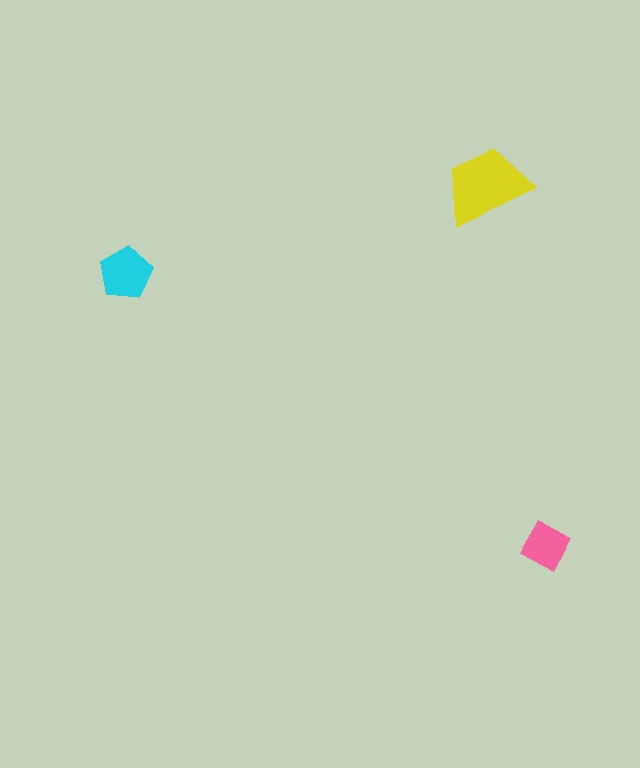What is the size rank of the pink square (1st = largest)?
3rd.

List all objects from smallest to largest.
The pink square, the cyan pentagon, the yellow trapezoid.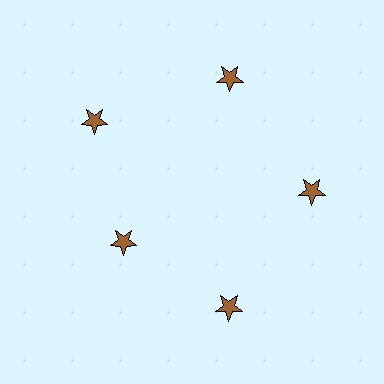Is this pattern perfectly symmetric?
No. The 5 brown stars are arranged in a ring, but one element near the 8 o'clock position is pulled inward toward the center, breaking the 5-fold rotational symmetry.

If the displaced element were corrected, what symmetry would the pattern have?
It would have 5-fold rotational symmetry — the pattern would map onto itself every 72 degrees.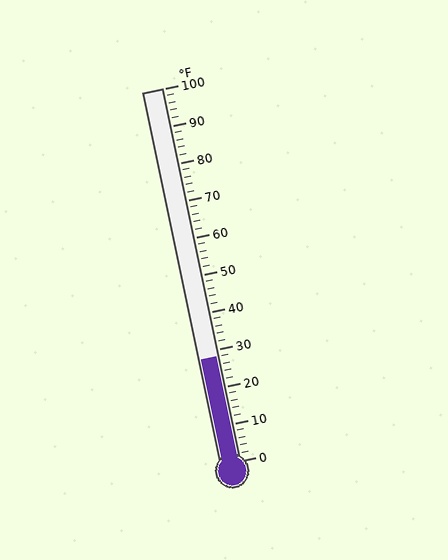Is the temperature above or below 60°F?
The temperature is below 60°F.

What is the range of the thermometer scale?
The thermometer scale ranges from 0°F to 100°F.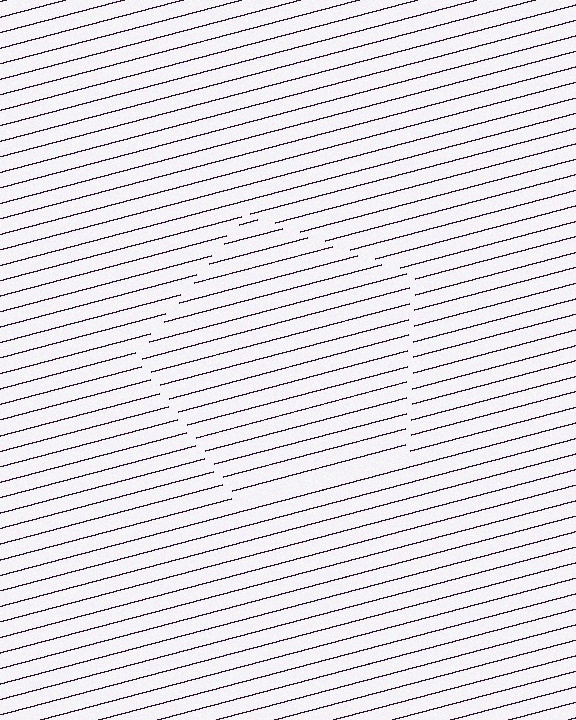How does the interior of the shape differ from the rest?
The interior of the shape contains the same grating, shifted by half a period — the contour is defined by the phase discontinuity where line-ends from the inner and outer gratings abut.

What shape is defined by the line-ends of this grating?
An illusory pentagon. The interior of the shape contains the same grating, shifted by half a period — the contour is defined by the phase discontinuity where line-ends from the inner and outer gratings abut.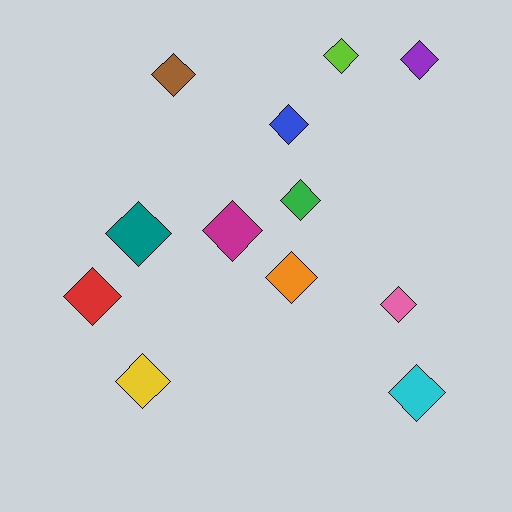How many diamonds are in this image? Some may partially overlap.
There are 12 diamonds.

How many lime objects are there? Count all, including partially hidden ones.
There is 1 lime object.